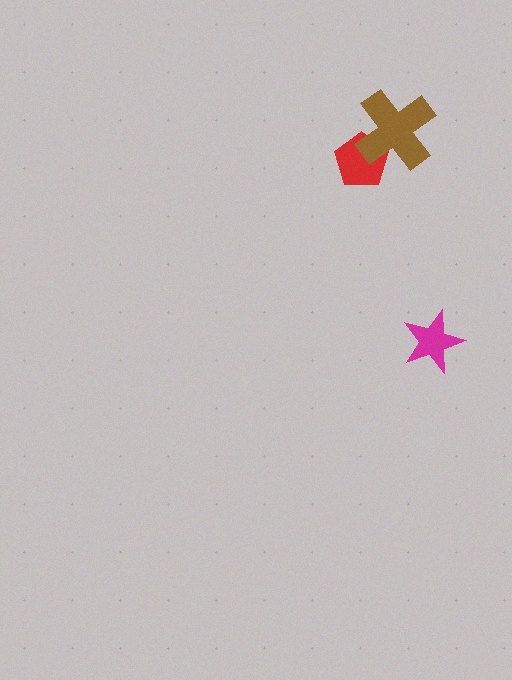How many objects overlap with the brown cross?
1 object overlaps with the brown cross.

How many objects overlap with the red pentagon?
1 object overlaps with the red pentagon.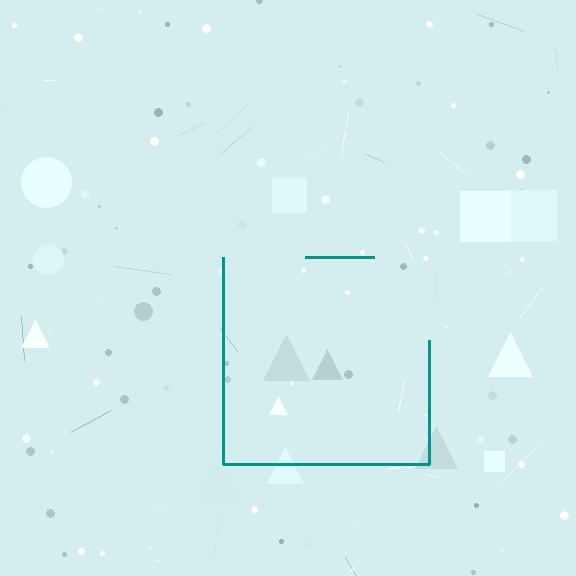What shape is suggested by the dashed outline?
The dashed outline suggests a square.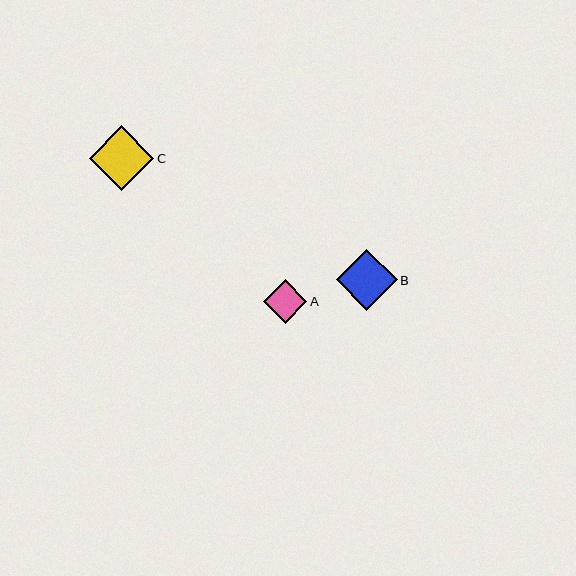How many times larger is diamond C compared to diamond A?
Diamond C is approximately 1.5 times the size of diamond A.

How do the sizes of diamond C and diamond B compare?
Diamond C and diamond B are approximately the same size.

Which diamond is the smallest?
Diamond A is the smallest with a size of approximately 44 pixels.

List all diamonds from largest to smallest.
From largest to smallest: C, B, A.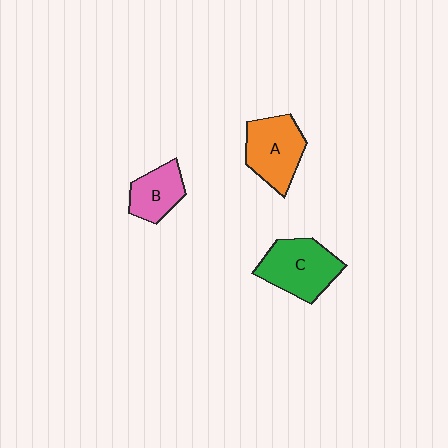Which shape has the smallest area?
Shape B (pink).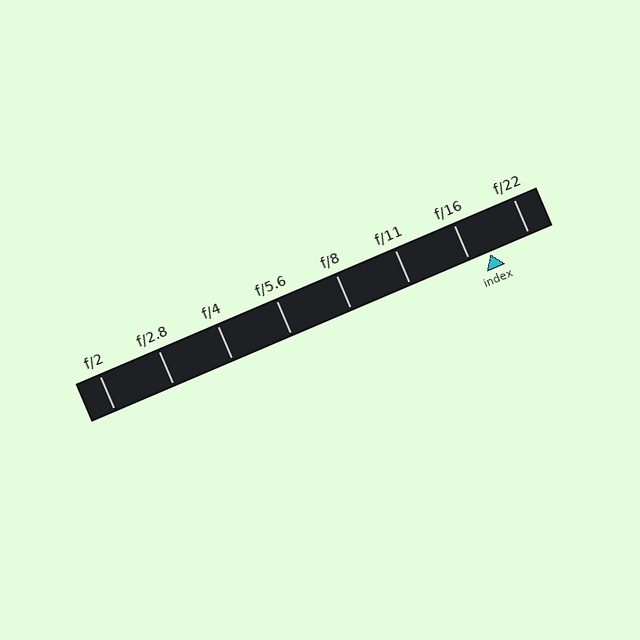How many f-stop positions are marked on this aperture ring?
There are 8 f-stop positions marked.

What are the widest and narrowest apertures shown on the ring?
The widest aperture shown is f/2 and the narrowest is f/22.